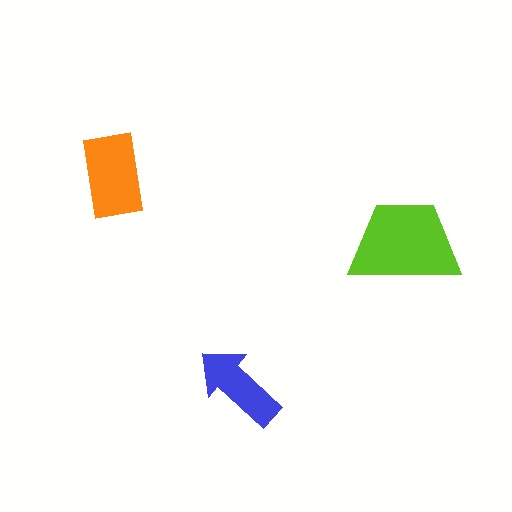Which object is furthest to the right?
The lime trapezoid is rightmost.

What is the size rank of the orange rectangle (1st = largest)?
2nd.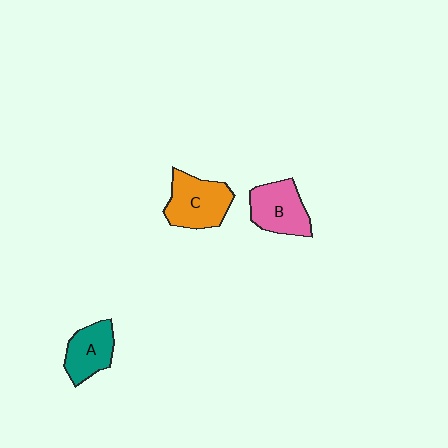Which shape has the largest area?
Shape C (orange).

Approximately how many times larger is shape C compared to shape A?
Approximately 1.3 times.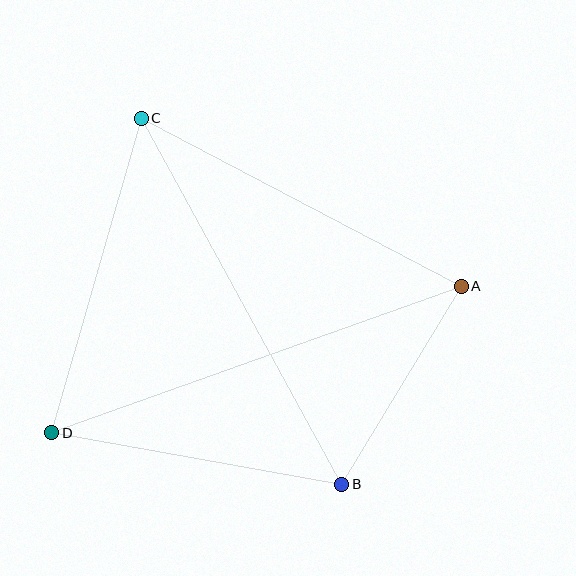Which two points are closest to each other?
Points A and B are closest to each other.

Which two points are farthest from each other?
Points A and D are farthest from each other.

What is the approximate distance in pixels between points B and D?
The distance between B and D is approximately 295 pixels.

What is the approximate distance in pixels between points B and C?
The distance between B and C is approximately 417 pixels.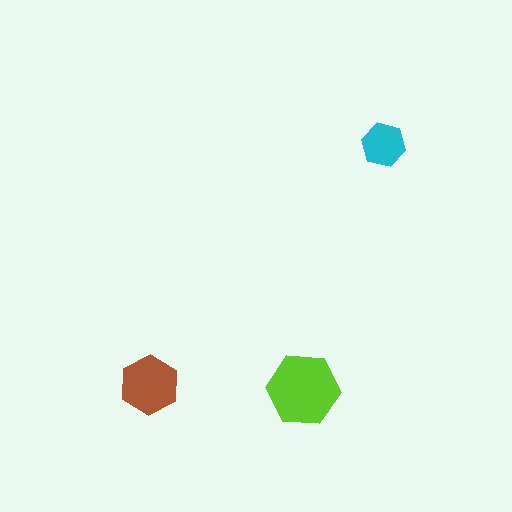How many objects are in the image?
There are 3 objects in the image.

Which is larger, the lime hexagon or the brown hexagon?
The lime one.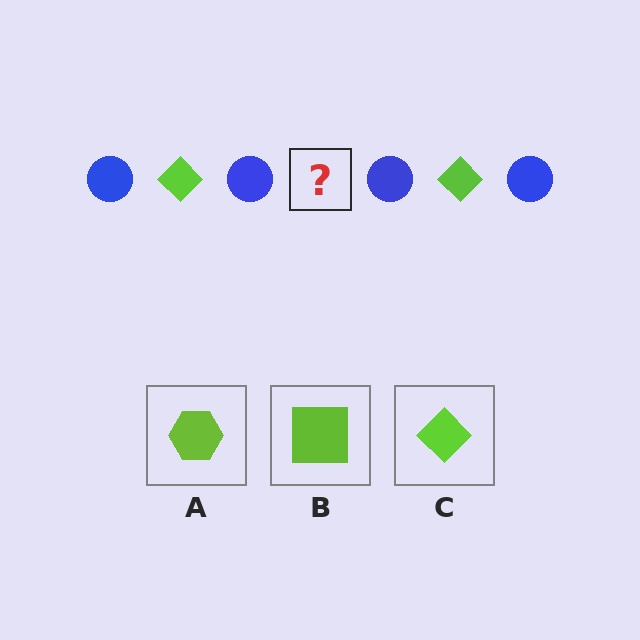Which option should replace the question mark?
Option C.